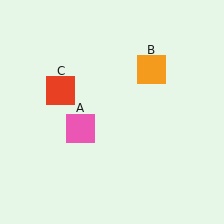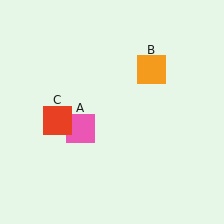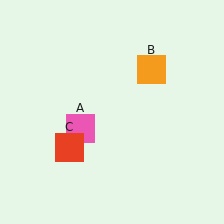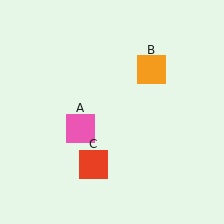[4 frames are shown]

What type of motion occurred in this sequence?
The red square (object C) rotated counterclockwise around the center of the scene.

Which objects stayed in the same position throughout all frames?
Pink square (object A) and orange square (object B) remained stationary.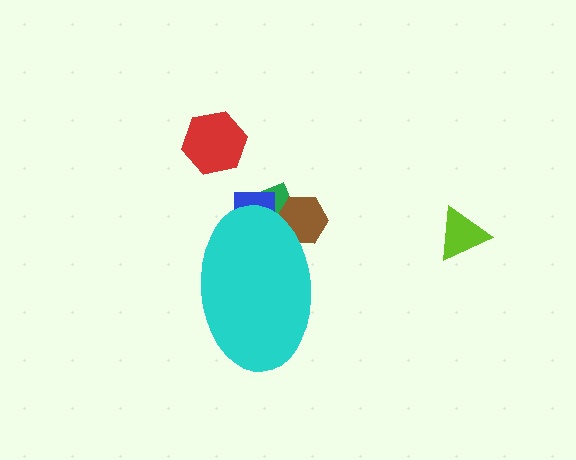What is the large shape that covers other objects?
A cyan ellipse.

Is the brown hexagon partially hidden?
Yes, the brown hexagon is partially hidden behind the cyan ellipse.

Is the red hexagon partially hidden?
No, the red hexagon is fully visible.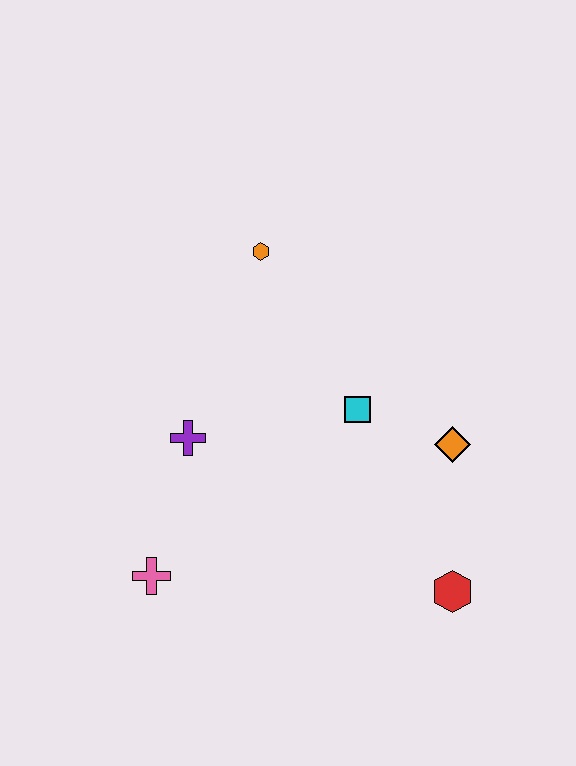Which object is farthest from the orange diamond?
The pink cross is farthest from the orange diamond.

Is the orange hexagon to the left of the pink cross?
No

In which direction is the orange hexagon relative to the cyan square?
The orange hexagon is above the cyan square.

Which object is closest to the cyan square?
The orange diamond is closest to the cyan square.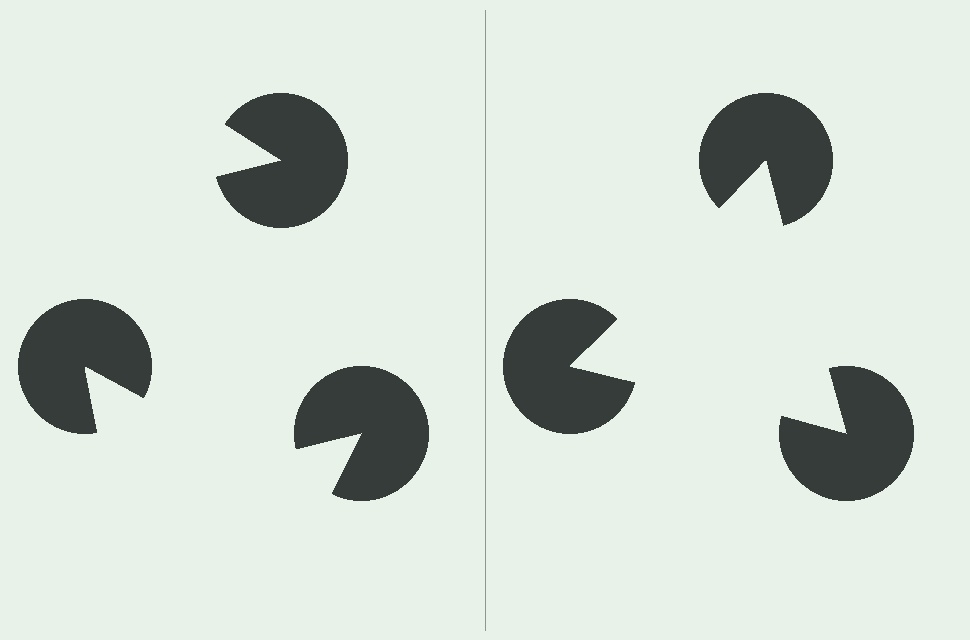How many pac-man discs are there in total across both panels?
6 — 3 on each side.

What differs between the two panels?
The pac-man discs are positioned identically on both sides; only the wedge orientations differ. On the right they align to a triangle; on the left they are misaligned.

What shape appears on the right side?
An illusory triangle.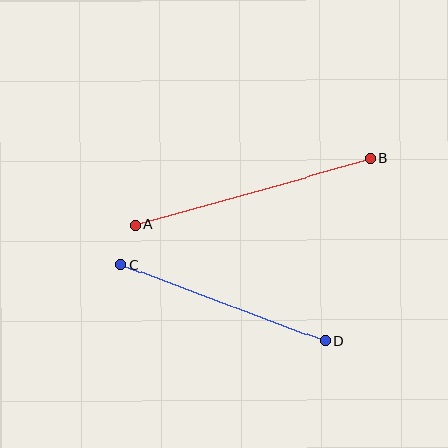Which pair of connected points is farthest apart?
Points A and B are farthest apart.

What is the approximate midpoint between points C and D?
The midpoint is at approximately (223, 303) pixels.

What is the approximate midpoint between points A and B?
The midpoint is at approximately (252, 192) pixels.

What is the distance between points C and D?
The distance is approximately 218 pixels.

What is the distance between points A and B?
The distance is approximately 244 pixels.